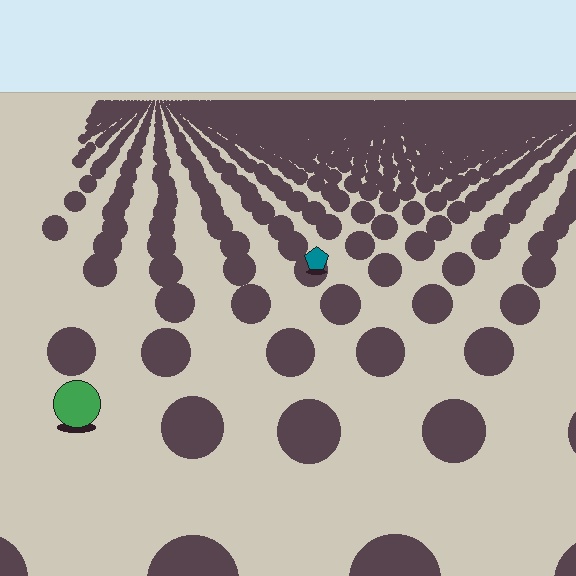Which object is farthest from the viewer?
The teal pentagon is farthest from the viewer. It appears smaller and the ground texture around it is denser.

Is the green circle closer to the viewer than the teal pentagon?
Yes. The green circle is closer — you can tell from the texture gradient: the ground texture is coarser near it.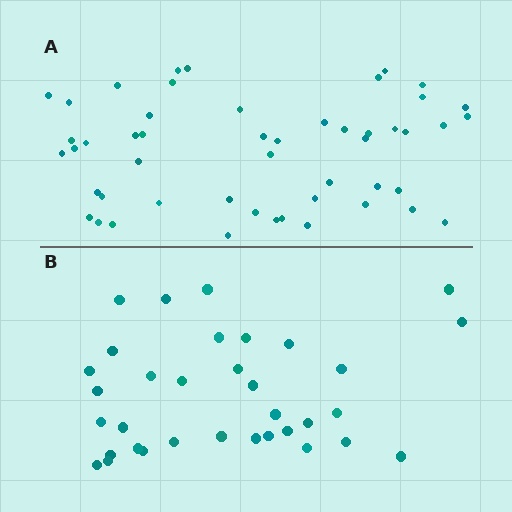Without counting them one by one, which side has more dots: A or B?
Region A (the top region) has more dots.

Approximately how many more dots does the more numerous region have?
Region A has approximately 15 more dots than region B.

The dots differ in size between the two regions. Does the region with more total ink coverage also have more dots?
No. Region B has more total ink coverage because its dots are larger, but region A actually contains more individual dots. Total area can be misleading — the number of items is what matters here.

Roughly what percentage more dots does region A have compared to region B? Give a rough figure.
About 45% more.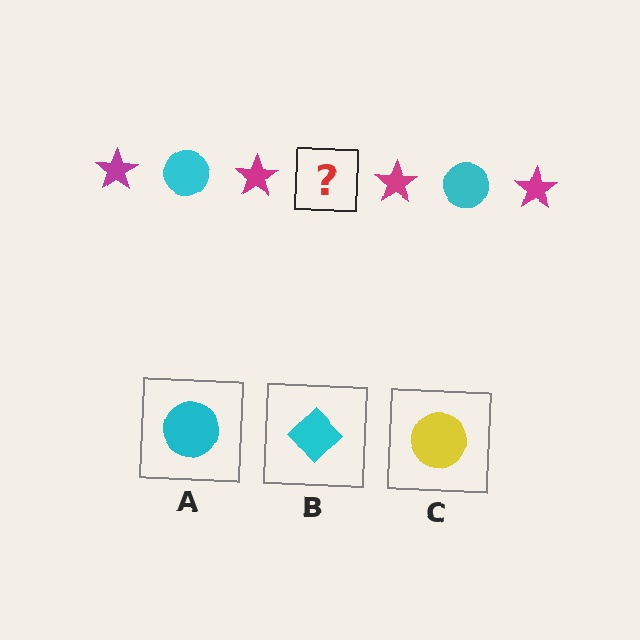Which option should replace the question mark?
Option A.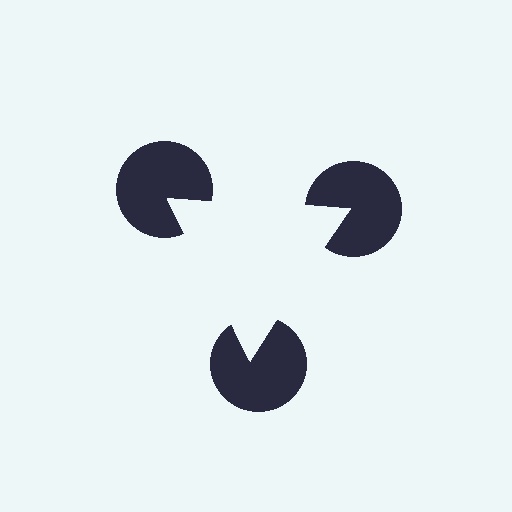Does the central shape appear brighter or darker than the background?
It typically appears slightly brighter than the background, even though no actual brightness change is drawn.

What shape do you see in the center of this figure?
An illusory triangle — its edges are inferred from the aligned wedge cuts in the pac-man discs, not physically drawn.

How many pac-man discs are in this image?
There are 3 — one at each vertex of the illusory triangle.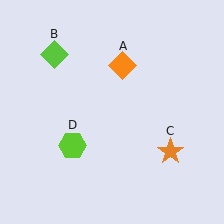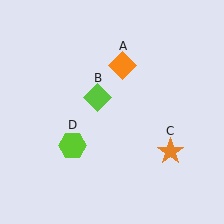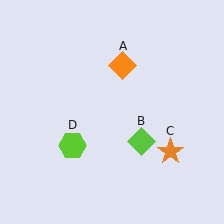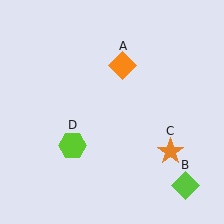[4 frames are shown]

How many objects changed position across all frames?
1 object changed position: lime diamond (object B).